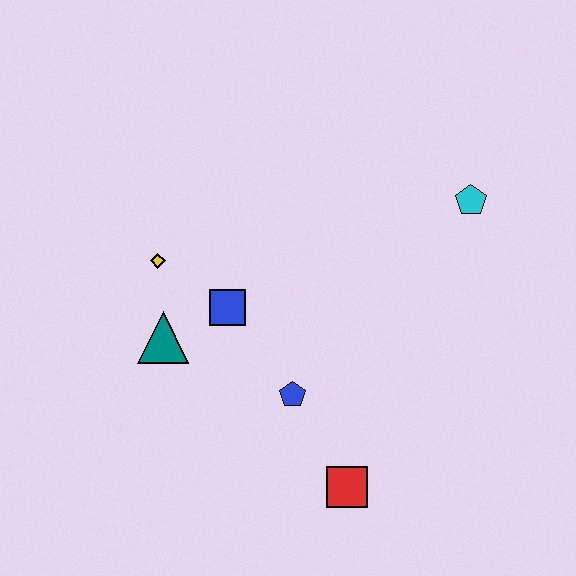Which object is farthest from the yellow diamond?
The cyan pentagon is farthest from the yellow diamond.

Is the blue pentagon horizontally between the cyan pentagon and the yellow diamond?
Yes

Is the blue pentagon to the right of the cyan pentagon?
No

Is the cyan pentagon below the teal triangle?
No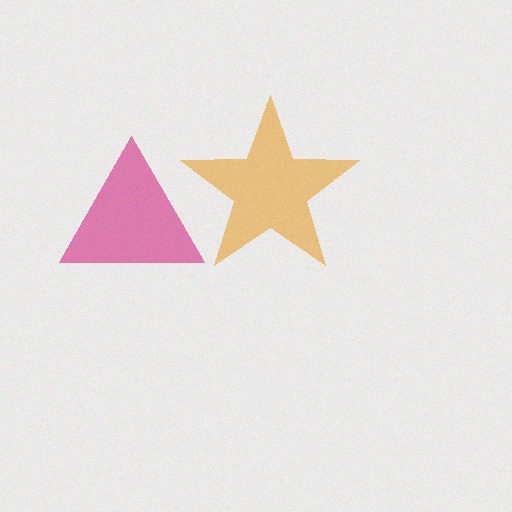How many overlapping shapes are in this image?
There are 2 overlapping shapes in the image.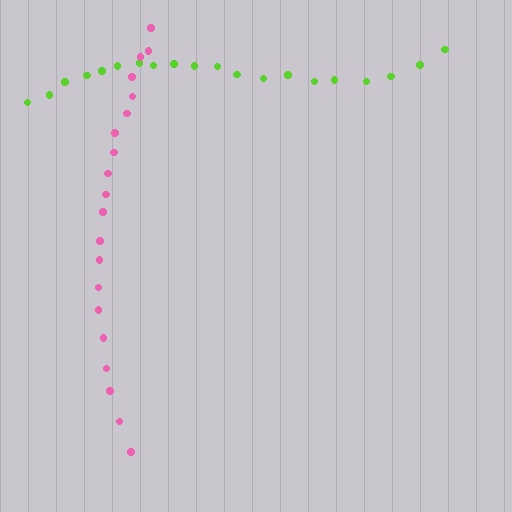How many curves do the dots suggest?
There are 2 distinct paths.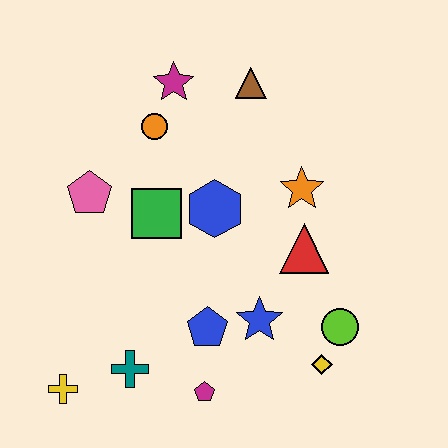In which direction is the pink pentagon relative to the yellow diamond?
The pink pentagon is to the left of the yellow diamond.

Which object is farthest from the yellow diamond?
The magenta star is farthest from the yellow diamond.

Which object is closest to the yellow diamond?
The lime circle is closest to the yellow diamond.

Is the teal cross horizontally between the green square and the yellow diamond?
No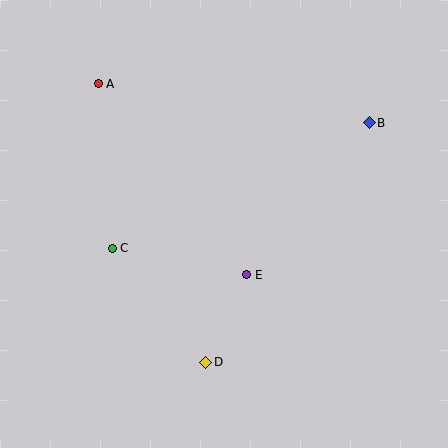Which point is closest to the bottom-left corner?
Point D is closest to the bottom-left corner.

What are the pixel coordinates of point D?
Point D is at (206, 362).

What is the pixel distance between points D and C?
The distance between D and C is 148 pixels.